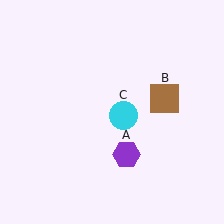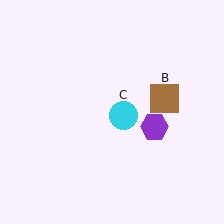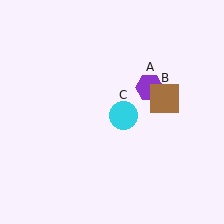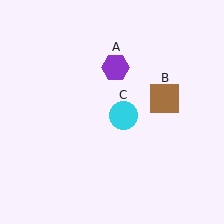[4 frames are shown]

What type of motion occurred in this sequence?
The purple hexagon (object A) rotated counterclockwise around the center of the scene.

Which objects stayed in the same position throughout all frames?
Brown square (object B) and cyan circle (object C) remained stationary.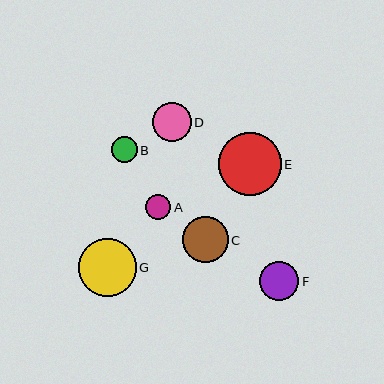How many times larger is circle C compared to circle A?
Circle C is approximately 1.8 times the size of circle A.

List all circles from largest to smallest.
From largest to smallest: E, G, C, D, F, A, B.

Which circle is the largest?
Circle E is the largest with a size of approximately 63 pixels.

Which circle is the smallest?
Circle B is the smallest with a size of approximately 26 pixels.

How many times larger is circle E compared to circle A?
Circle E is approximately 2.4 times the size of circle A.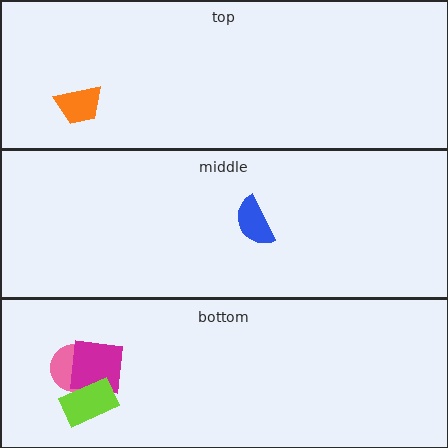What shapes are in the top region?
The orange trapezoid.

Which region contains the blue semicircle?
The middle region.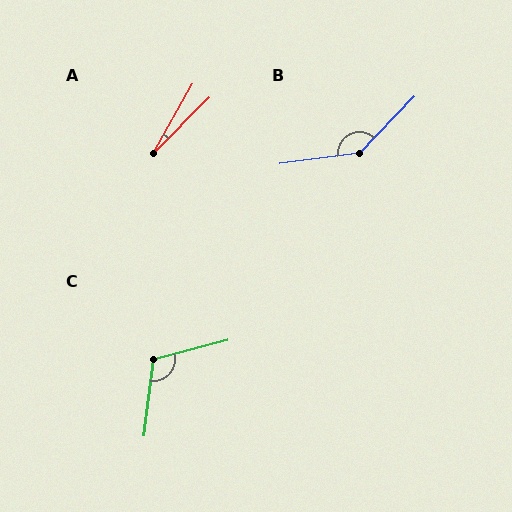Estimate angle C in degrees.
Approximately 112 degrees.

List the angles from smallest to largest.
A (16°), C (112°), B (142°).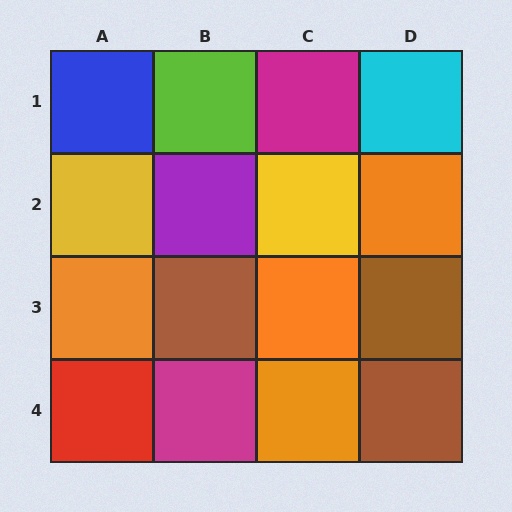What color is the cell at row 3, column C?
Orange.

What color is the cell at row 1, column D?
Cyan.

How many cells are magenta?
2 cells are magenta.